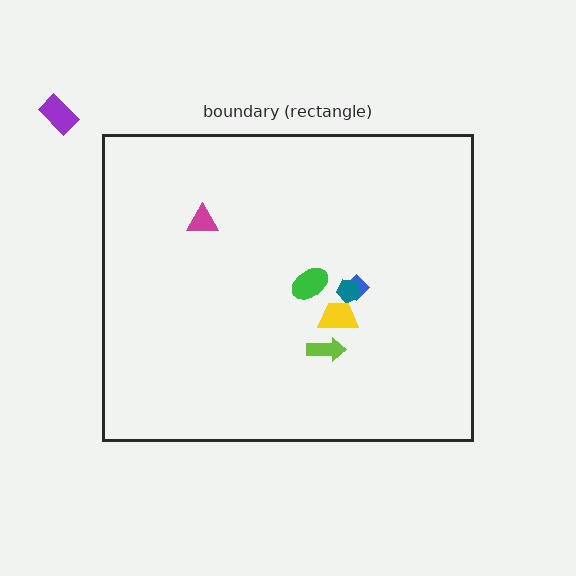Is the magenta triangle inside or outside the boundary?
Inside.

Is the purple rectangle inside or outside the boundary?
Outside.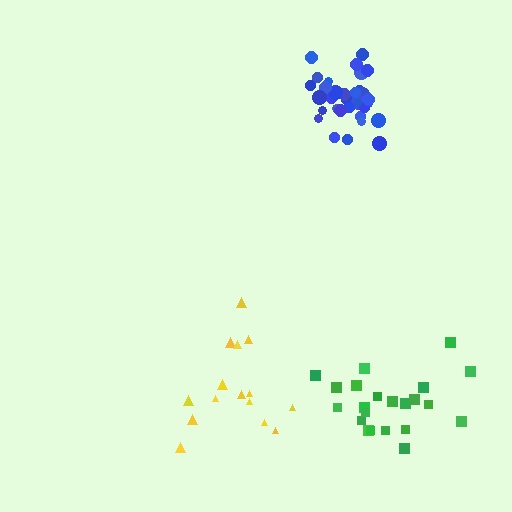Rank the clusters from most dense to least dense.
blue, green, yellow.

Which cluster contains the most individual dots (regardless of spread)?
Blue (34).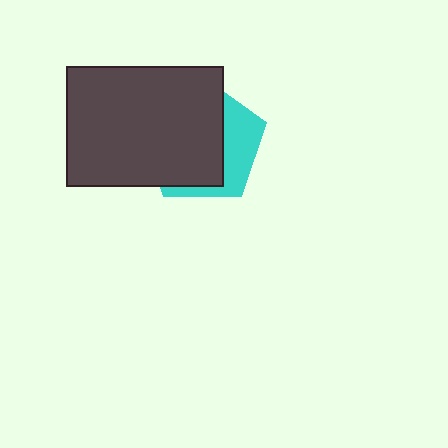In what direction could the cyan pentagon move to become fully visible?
The cyan pentagon could move right. That would shift it out from behind the dark gray rectangle entirely.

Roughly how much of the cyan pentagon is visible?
A small part of it is visible (roughly 34%).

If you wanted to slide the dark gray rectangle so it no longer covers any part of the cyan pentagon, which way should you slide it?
Slide it left — that is the most direct way to separate the two shapes.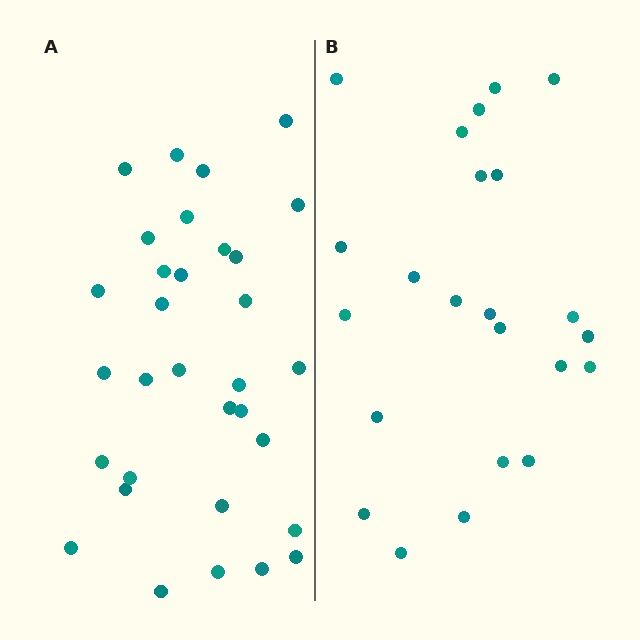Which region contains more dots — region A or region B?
Region A (the left region) has more dots.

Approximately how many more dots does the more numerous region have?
Region A has roughly 8 or so more dots than region B.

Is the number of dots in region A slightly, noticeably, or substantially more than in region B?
Region A has noticeably more, but not dramatically so. The ratio is roughly 1.4 to 1.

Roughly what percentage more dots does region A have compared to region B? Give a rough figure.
About 40% more.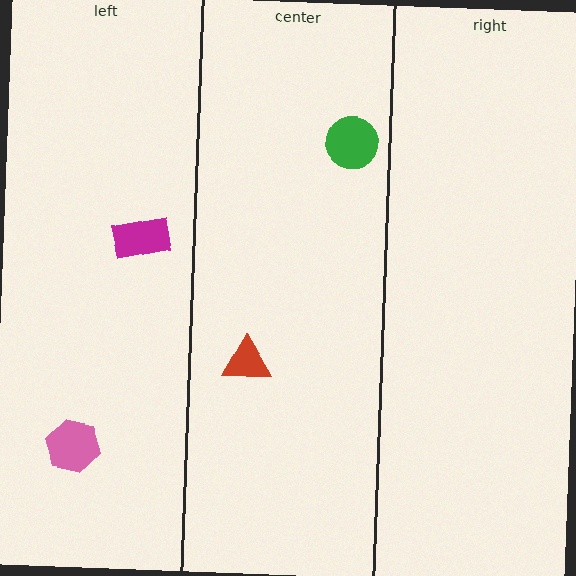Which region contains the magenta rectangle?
The left region.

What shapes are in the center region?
The green circle, the red triangle.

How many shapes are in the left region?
2.